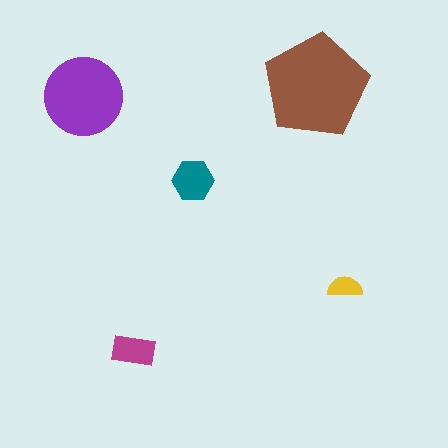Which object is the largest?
The brown pentagon.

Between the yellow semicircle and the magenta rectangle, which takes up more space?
The magenta rectangle.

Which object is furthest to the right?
The yellow semicircle is rightmost.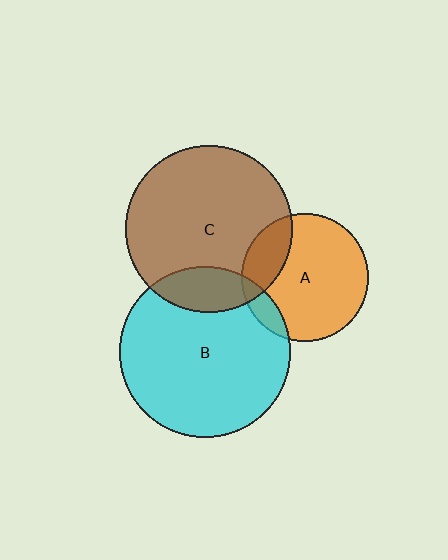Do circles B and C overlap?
Yes.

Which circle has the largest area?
Circle B (cyan).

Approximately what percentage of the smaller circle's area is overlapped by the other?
Approximately 15%.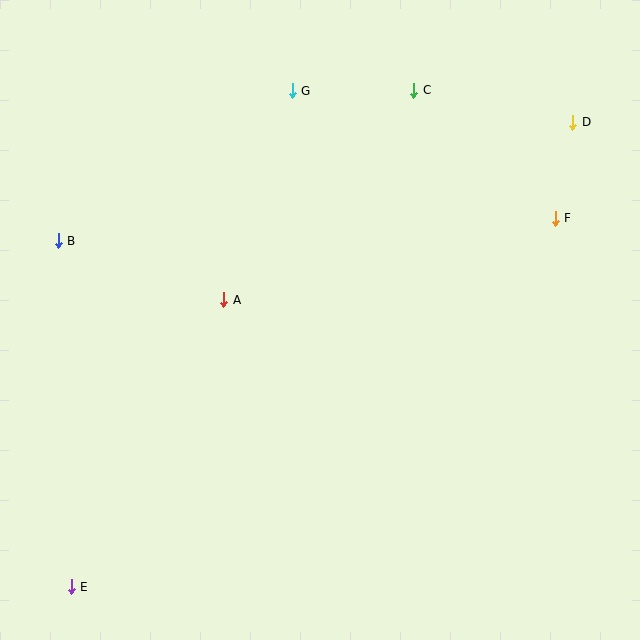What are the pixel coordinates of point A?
Point A is at (224, 300).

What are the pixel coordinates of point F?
Point F is at (555, 218).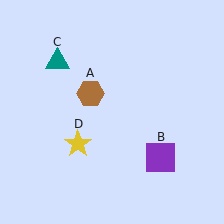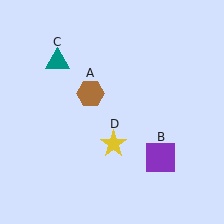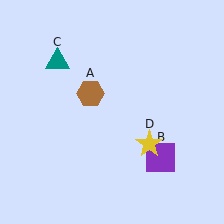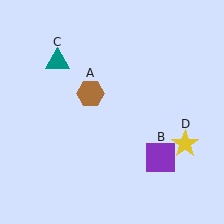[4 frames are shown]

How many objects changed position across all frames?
1 object changed position: yellow star (object D).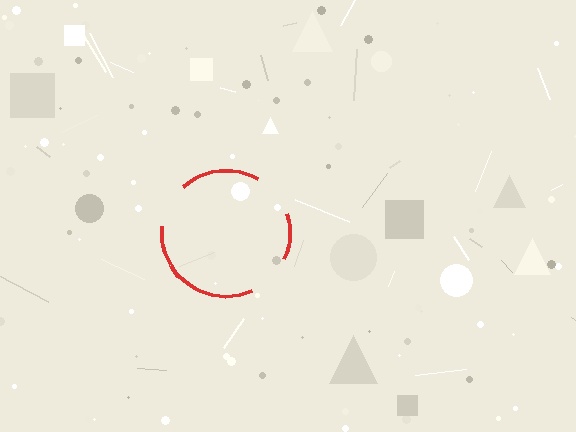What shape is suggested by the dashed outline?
The dashed outline suggests a circle.